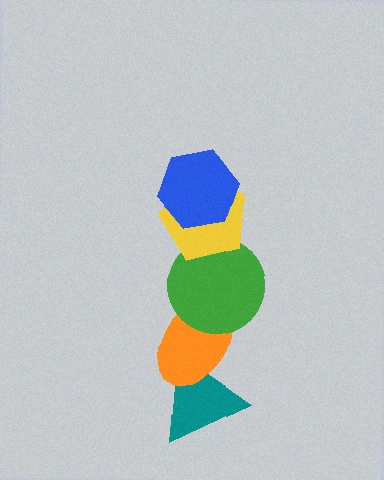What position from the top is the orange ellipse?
The orange ellipse is 4th from the top.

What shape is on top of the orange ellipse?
The green circle is on top of the orange ellipse.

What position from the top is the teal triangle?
The teal triangle is 5th from the top.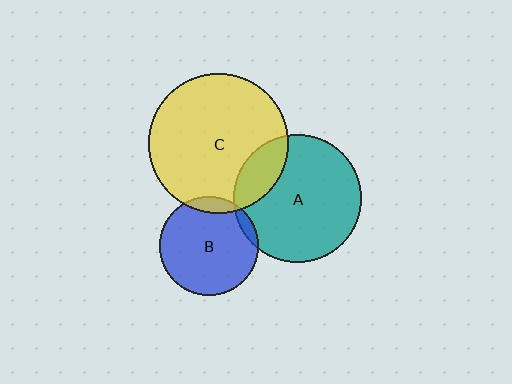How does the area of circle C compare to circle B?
Approximately 2.0 times.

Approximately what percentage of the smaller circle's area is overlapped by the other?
Approximately 10%.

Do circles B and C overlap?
Yes.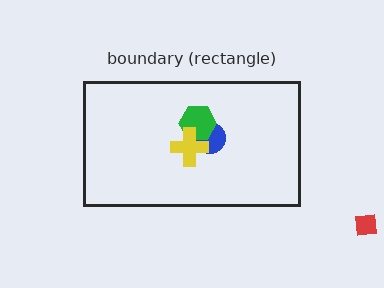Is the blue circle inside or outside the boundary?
Inside.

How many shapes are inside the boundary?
3 inside, 1 outside.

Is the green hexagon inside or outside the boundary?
Inside.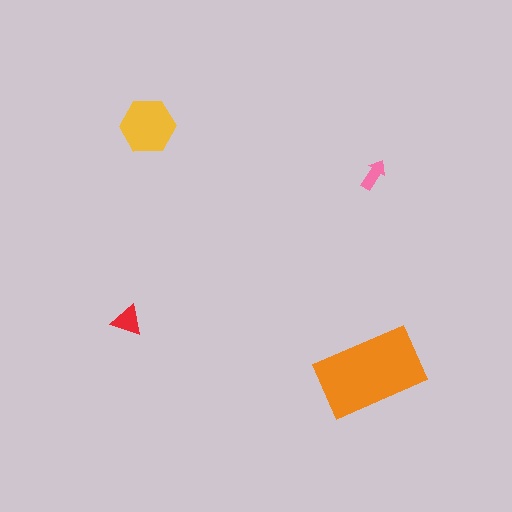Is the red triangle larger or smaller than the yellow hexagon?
Smaller.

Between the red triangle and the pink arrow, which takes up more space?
The red triangle.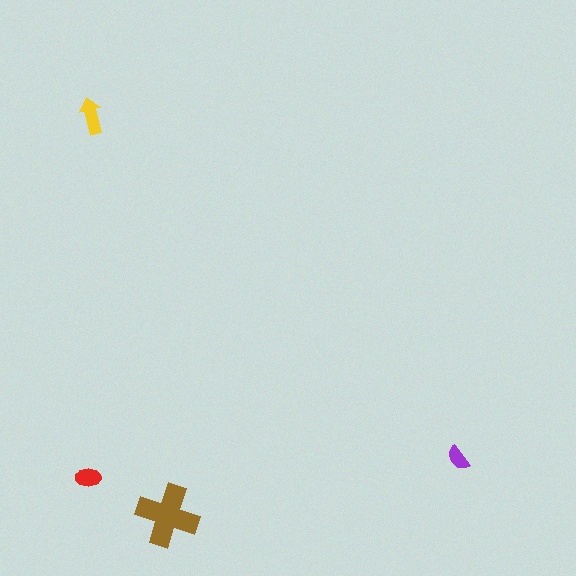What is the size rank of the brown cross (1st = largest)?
1st.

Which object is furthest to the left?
The red ellipse is leftmost.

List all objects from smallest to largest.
The purple semicircle, the red ellipse, the yellow arrow, the brown cross.